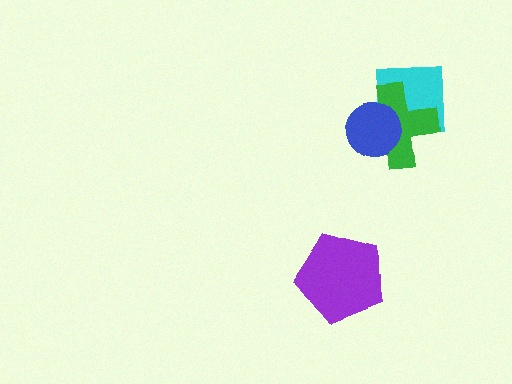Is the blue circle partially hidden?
No, no other shape covers it.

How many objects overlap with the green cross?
2 objects overlap with the green cross.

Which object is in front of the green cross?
The blue circle is in front of the green cross.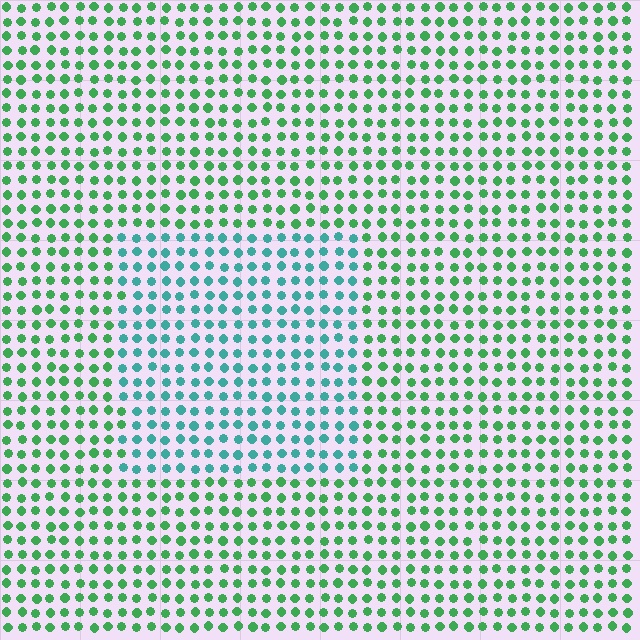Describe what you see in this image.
The image is filled with small green elements in a uniform arrangement. A rectangle-shaped region is visible where the elements are tinted to a slightly different hue, forming a subtle color boundary.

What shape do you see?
I see a rectangle.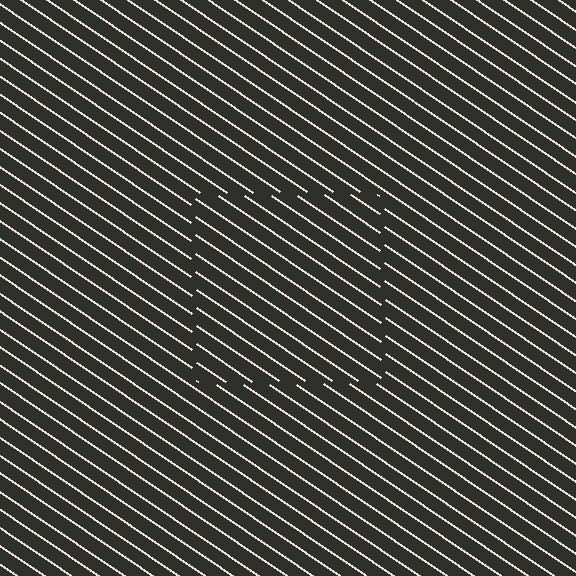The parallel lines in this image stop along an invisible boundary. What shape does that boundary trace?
An illusory square. The interior of the shape contains the same grating, shifted by half a period — the contour is defined by the phase discontinuity where line-ends from the inner and outer gratings abut.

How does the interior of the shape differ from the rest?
The interior of the shape contains the same grating, shifted by half a period — the contour is defined by the phase discontinuity where line-ends from the inner and outer gratings abut.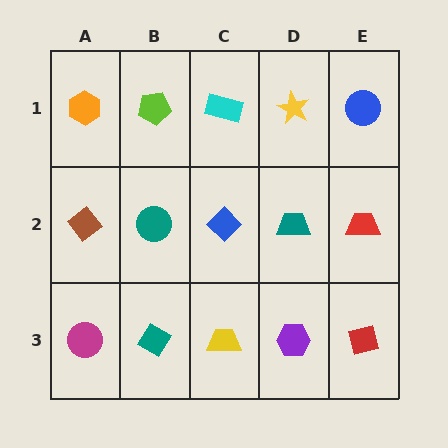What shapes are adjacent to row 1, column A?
A brown diamond (row 2, column A), a lime pentagon (row 1, column B).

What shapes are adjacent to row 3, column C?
A blue diamond (row 2, column C), a teal diamond (row 3, column B), a purple hexagon (row 3, column D).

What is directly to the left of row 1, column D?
A cyan rectangle.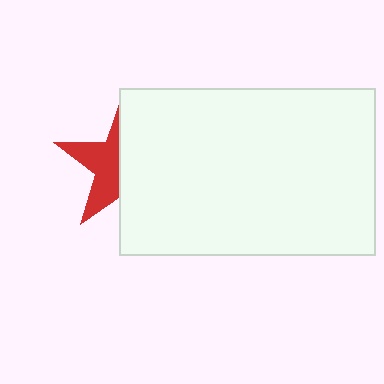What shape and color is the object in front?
The object in front is a white rectangle.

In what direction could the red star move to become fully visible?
The red star could move left. That would shift it out from behind the white rectangle entirely.